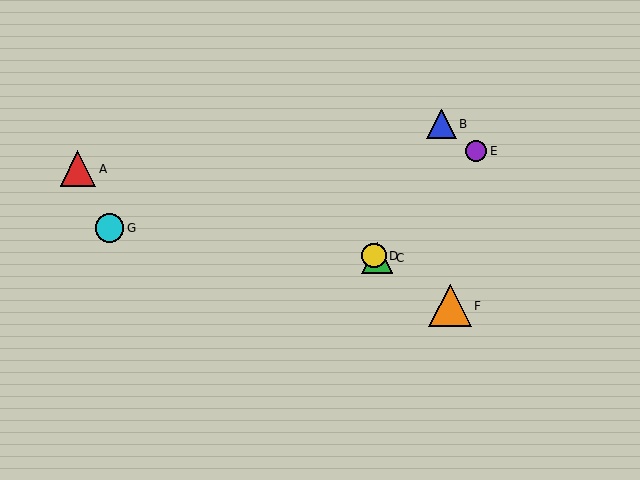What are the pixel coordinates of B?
Object B is at (441, 124).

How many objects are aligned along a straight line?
3 objects (C, D, F) are aligned along a straight line.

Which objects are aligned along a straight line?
Objects C, D, F are aligned along a straight line.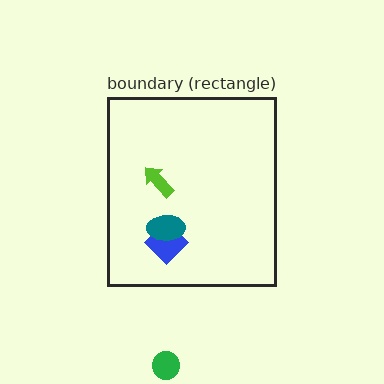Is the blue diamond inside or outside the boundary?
Inside.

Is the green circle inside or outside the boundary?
Outside.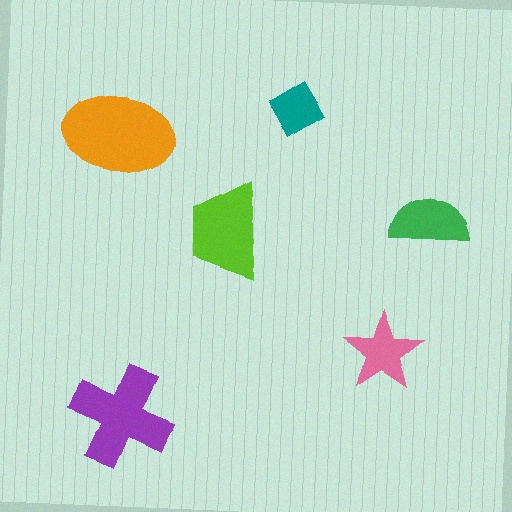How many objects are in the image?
There are 6 objects in the image.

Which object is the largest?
The orange ellipse.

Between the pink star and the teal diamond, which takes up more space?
The pink star.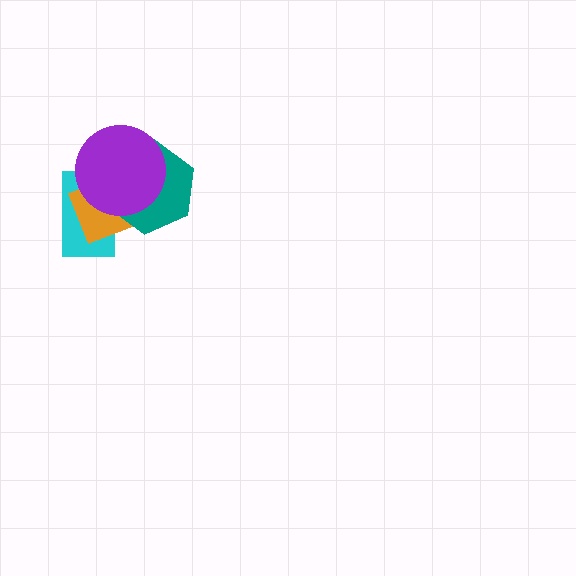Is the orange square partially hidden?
Yes, it is partially covered by another shape.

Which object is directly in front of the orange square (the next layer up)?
The teal hexagon is directly in front of the orange square.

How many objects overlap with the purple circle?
3 objects overlap with the purple circle.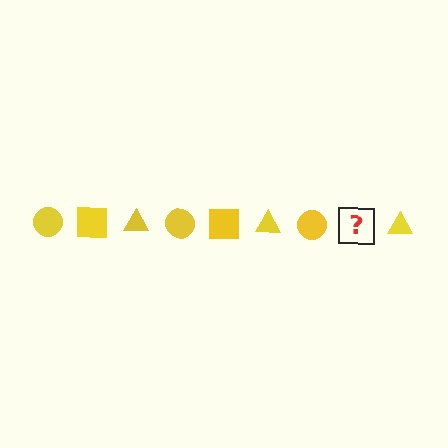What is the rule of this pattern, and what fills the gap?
The rule is that the pattern cycles through circle, square, triangle shapes in yellow. The gap should be filled with a yellow square.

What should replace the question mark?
The question mark should be replaced with a yellow square.